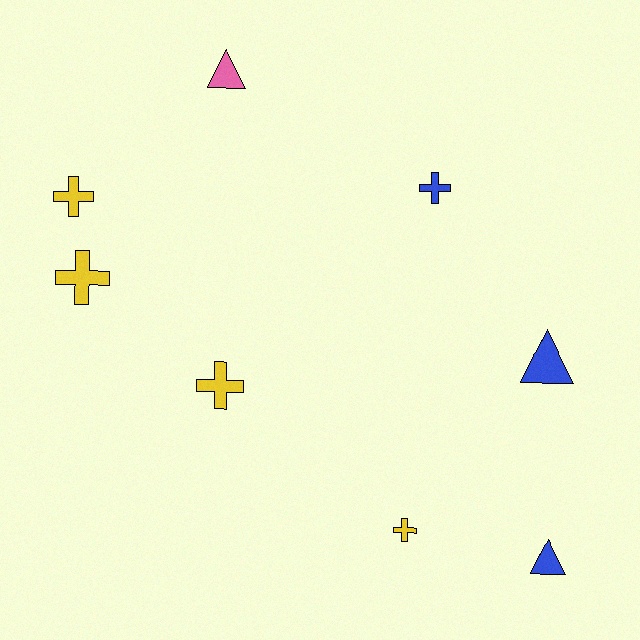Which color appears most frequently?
Yellow, with 4 objects.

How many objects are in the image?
There are 8 objects.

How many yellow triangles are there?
There are no yellow triangles.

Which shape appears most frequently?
Cross, with 5 objects.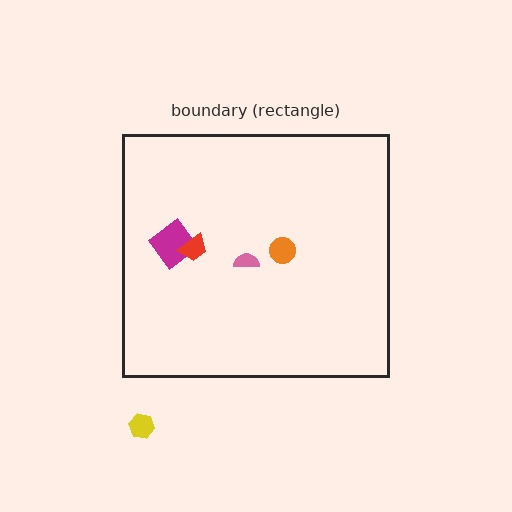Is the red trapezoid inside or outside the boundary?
Inside.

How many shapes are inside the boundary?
4 inside, 1 outside.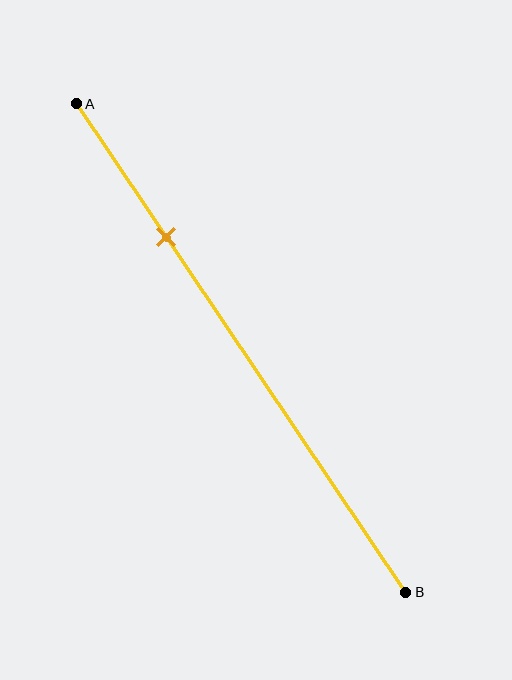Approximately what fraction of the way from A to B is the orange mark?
The orange mark is approximately 25% of the way from A to B.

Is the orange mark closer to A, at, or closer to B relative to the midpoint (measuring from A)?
The orange mark is closer to point A than the midpoint of segment AB.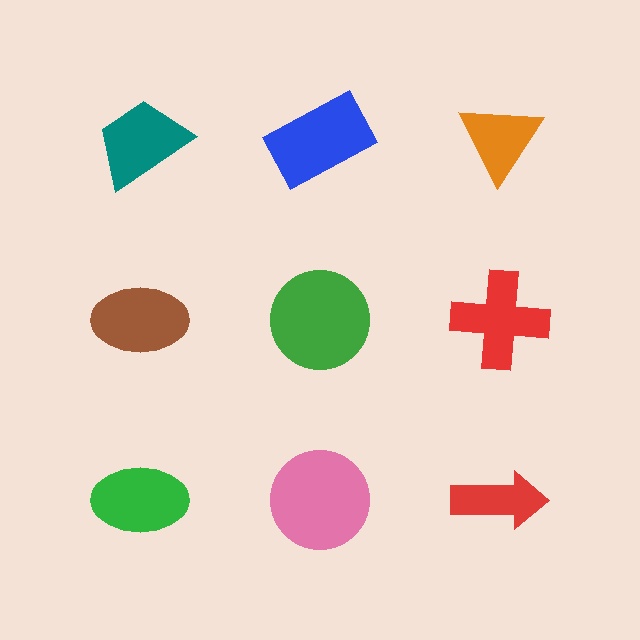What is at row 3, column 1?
A green ellipse.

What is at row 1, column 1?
A teal trapezoid.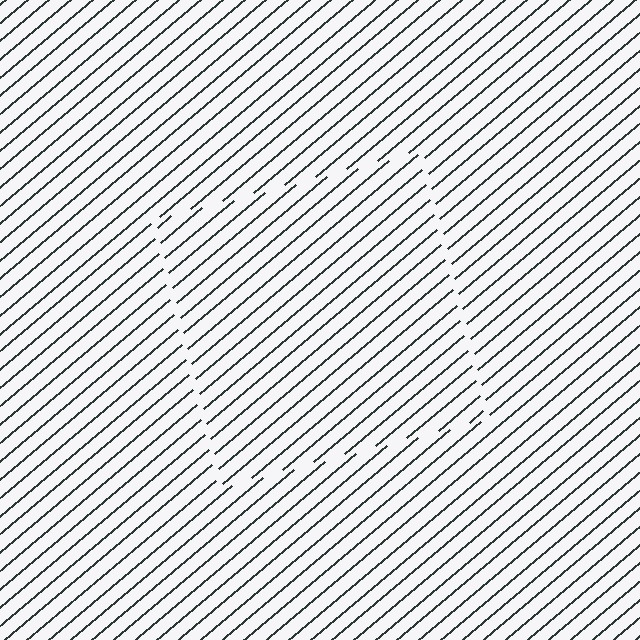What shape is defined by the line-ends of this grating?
An illusory square. The interior of the shape contains the same grating, shifted by half a period — the contour is defined by the phase discontinuity where line-ends from the inner and outer gratings abut.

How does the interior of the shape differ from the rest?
The interior of the shape contains the same grating, shifted by half a period — the contour is defined by the phase discontinuity where line-ends from the inner and outer gratings abut.